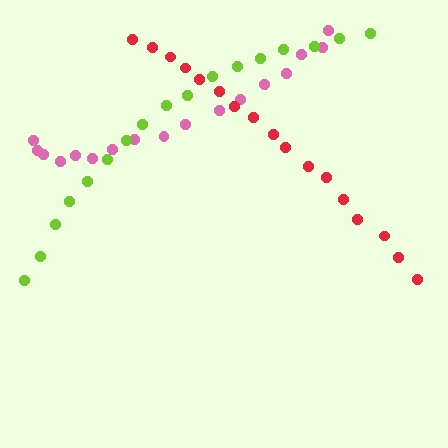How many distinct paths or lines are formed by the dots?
There are 3 distinct paths.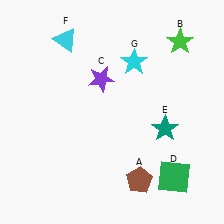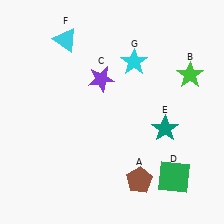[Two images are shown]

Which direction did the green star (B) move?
The green star (B) moved down.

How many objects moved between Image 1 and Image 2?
1 object moved between the two images.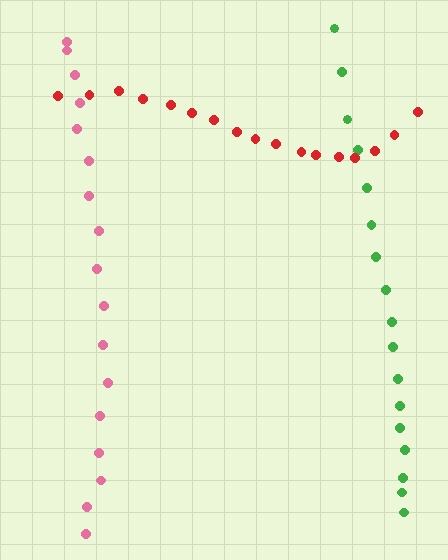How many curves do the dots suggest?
There are 3 distinct paths.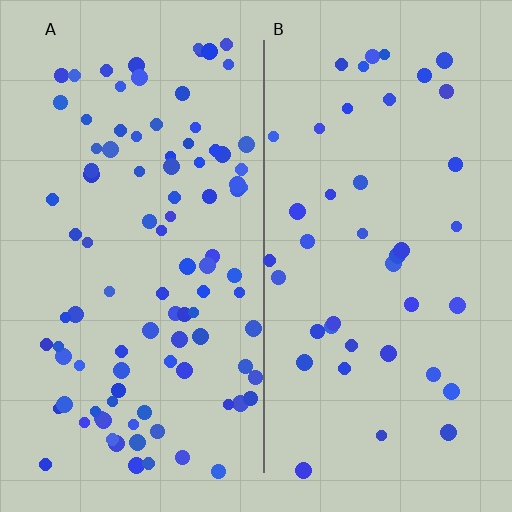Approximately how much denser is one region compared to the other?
Approximately 2.3× — region A over region B.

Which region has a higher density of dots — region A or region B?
A (the left).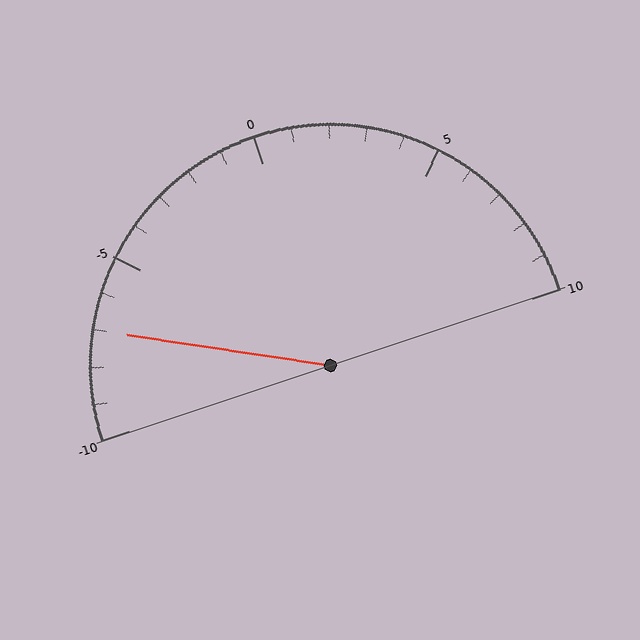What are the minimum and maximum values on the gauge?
The gauge ranges from -10 to 10.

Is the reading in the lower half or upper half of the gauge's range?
The reading is in the lower half of the range (-10 to 10).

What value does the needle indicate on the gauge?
The needle indicates approximately -7.